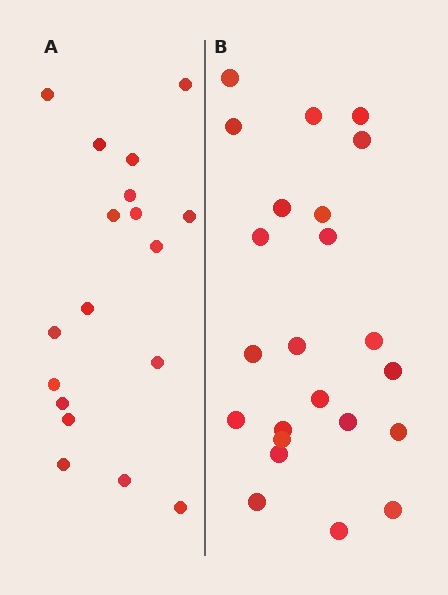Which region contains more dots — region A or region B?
Region B (the right region) has more dots.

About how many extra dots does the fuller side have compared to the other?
Region B has about 5 more dots than region A.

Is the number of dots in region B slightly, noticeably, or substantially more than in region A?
Region B has noticeably more, but not dramatically so. The ratio is roughly 1.3 to 1.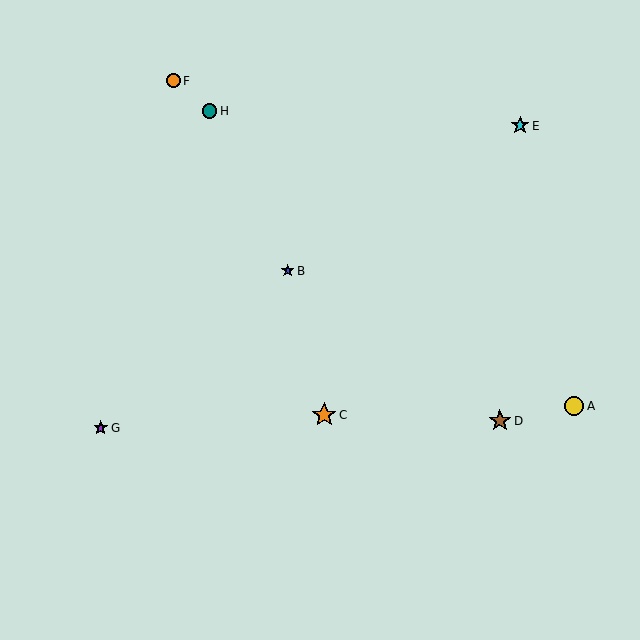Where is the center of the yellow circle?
The center of the yellow circle is at (574, 406).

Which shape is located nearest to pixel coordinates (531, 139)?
The cyan star (labeled E) at (520, 126) is nearest to that location.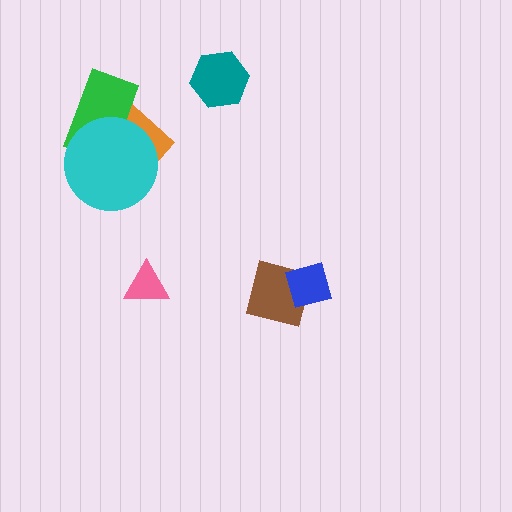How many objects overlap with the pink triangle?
0 objects overlap with the pink triangle.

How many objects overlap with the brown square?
1 object overlaps with the brown square.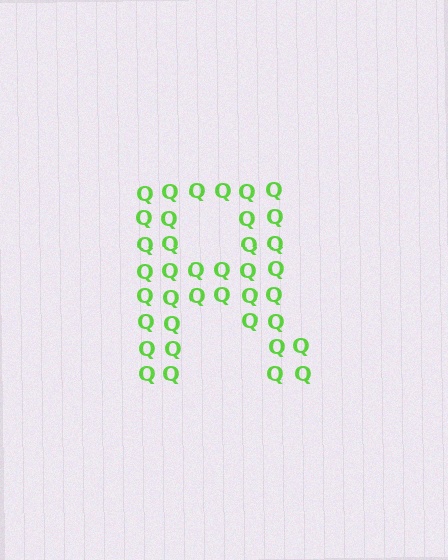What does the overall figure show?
The overall figure shows the letter R.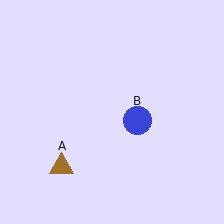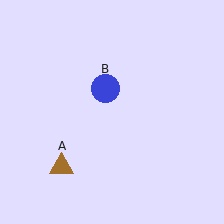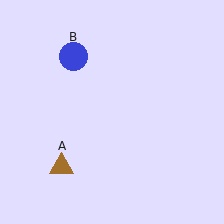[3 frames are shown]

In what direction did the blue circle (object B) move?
The blue circle (object B) moved up and to the left.